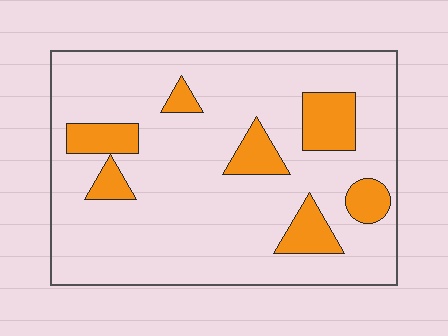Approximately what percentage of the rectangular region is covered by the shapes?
Approximately 15%.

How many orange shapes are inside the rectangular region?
7.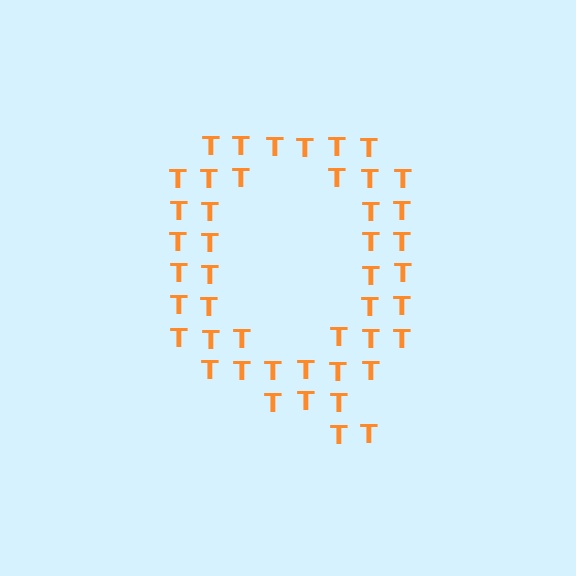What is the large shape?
The large shape is the letter Q.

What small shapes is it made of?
It is made of small letter T's.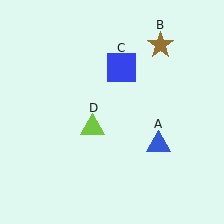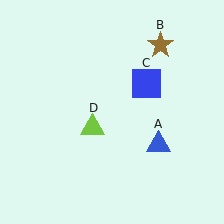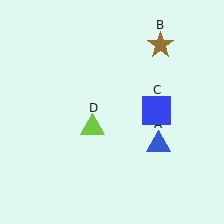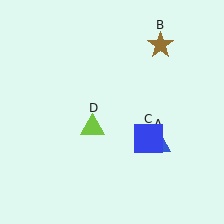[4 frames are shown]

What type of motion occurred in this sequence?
The blue square (object C) rotated clockwise around the center of the scene.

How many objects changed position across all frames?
1 object changed position: blue square (object C).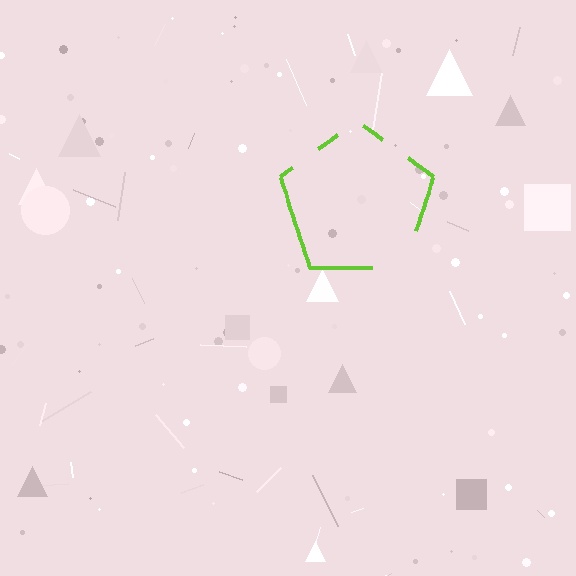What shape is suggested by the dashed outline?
The dashed outline suggests a pentagon.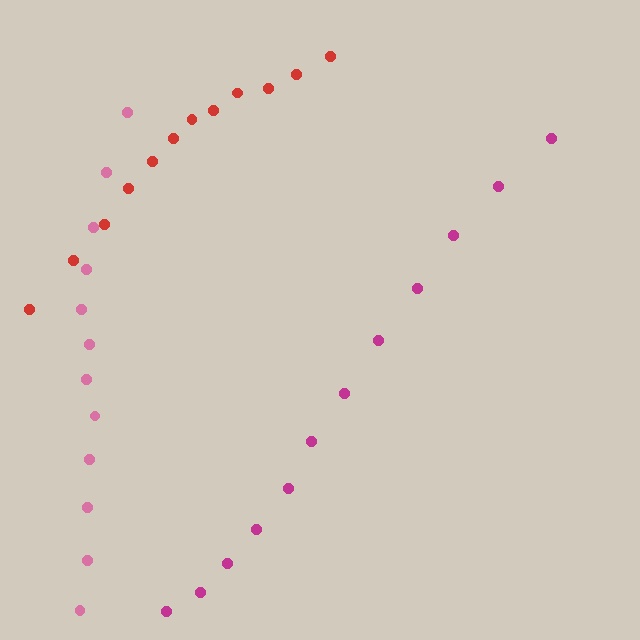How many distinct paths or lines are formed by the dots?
There are 3 distinct paths.